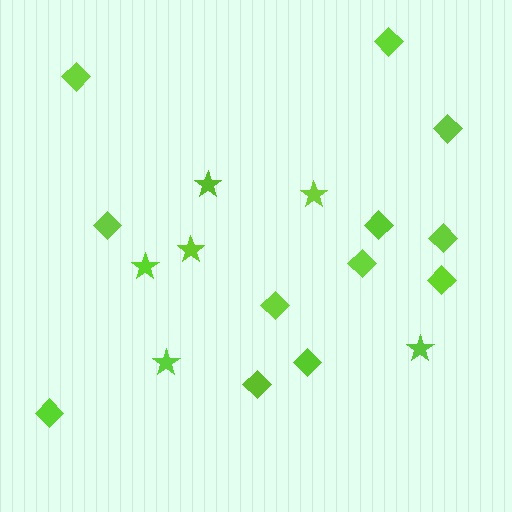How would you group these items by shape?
There are 2 groups: one group of stars (6) and one group of diamonds (12).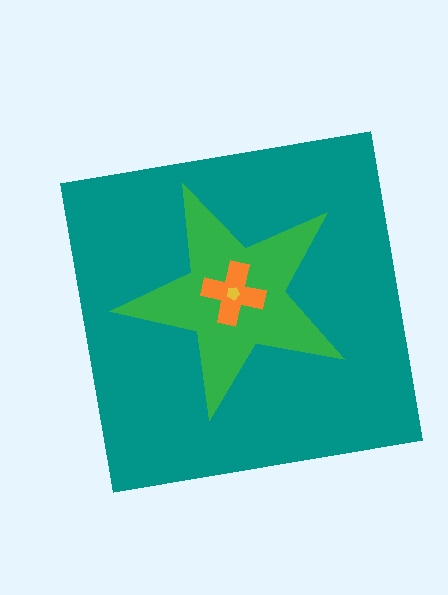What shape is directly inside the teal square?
The green star.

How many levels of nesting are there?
4.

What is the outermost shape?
The teal square.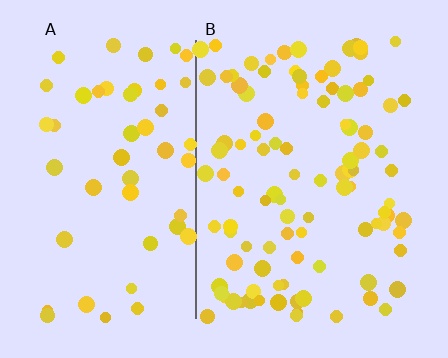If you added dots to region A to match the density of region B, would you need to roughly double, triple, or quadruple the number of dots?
Approximately double.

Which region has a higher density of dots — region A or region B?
B (the right).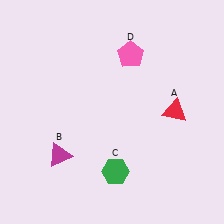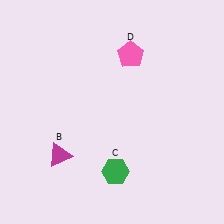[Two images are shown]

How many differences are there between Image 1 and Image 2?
There is 1 difference between the two images.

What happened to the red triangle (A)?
The red triangle (A) was removed in Image 2. It was in the top-right area of Image 1.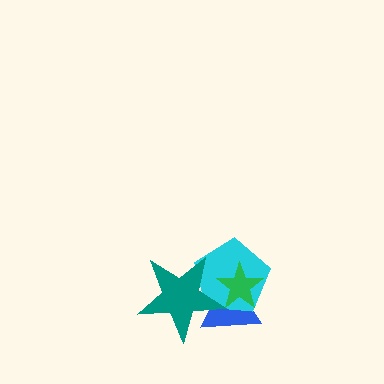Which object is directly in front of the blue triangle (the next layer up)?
The cyan pentagon is directly in front of the blue triangle.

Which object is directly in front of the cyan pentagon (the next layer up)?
The green star is directly in front of the cyan pentagon.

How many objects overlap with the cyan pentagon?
3 objects overlap with the cyan pentagon.